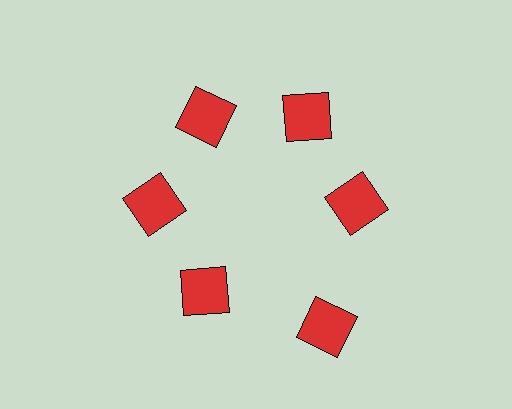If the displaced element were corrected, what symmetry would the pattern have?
It would have 6-fold rotational symmetry — the pattern would map onto itself every 60 degrees.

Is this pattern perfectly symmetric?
No. The 6 red squares are arranged in a ring, but one element near the 5 o'clock position is pushed outward from the center, breaking the 6-fold rotational symmetry.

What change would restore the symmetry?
The symmetry would be restored by moving it inward, back onto the ring so that all 6 squares sit at equal angles and equal distance from the center.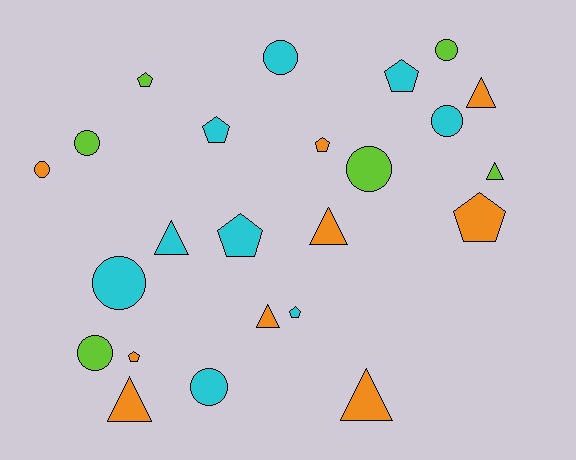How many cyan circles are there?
There are 4 cyan circles.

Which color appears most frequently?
Cyan, with 9 objects.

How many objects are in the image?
There are 24 objects.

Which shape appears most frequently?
Circle, with 9 objects.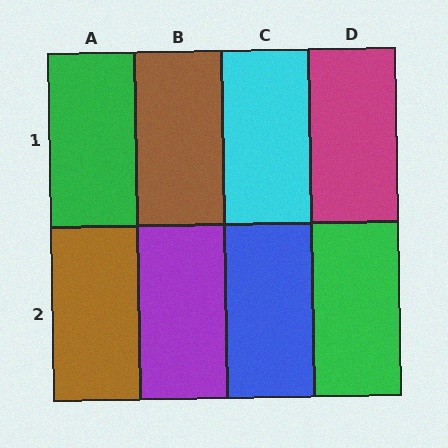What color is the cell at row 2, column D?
Green.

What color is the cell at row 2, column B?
Purple.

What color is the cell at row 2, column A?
Brown.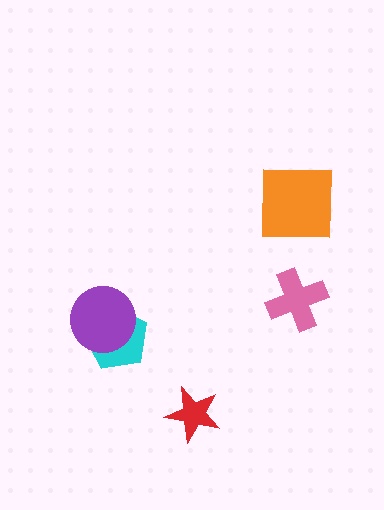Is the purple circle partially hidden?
No, no other shape covers it.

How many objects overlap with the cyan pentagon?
1 object overlaps with the cyan pentagon.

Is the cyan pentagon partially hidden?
Yes, it is partially covered by another shape.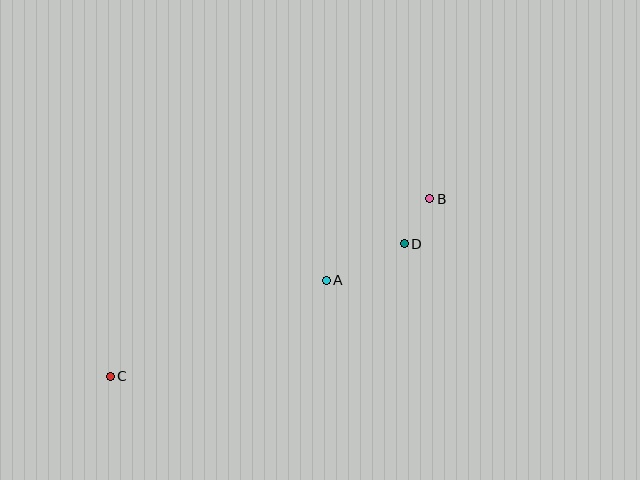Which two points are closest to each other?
Points B and D are closest to each other.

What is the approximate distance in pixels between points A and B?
The distance between A and B is approximately 132 pixels.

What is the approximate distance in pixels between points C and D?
The distance between C and D is approximately 323 pixels.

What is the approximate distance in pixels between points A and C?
The distance between A and C is approximately 236 pixels.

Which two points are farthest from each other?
Points B and C are farthest from each other.